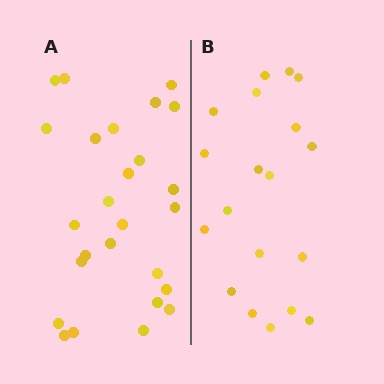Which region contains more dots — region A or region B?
Region A (the left region) has more dots.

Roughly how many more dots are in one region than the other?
Region A has roughly 8 or so more dots than region B.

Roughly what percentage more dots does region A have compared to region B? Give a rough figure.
About 35% more.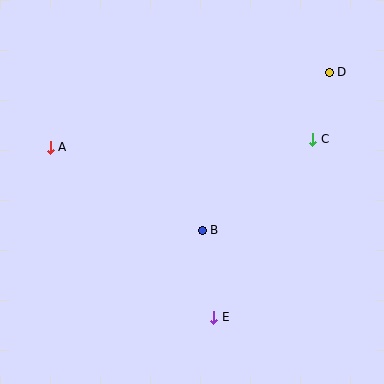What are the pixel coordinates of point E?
Point E is at (214, 317).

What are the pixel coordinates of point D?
Point D is at (329, 72).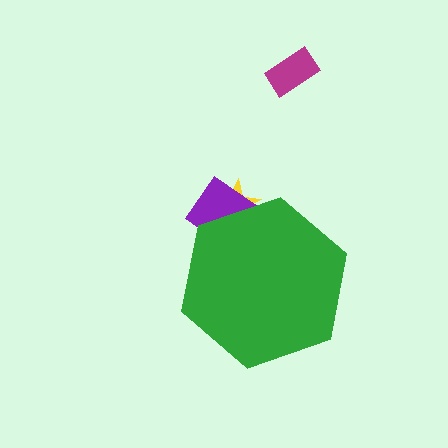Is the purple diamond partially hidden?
Yes, the purple diamond is partially hidden behind the green hexagon.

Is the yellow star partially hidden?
Yes, the yellow star is partially hidden behind the green hexagon.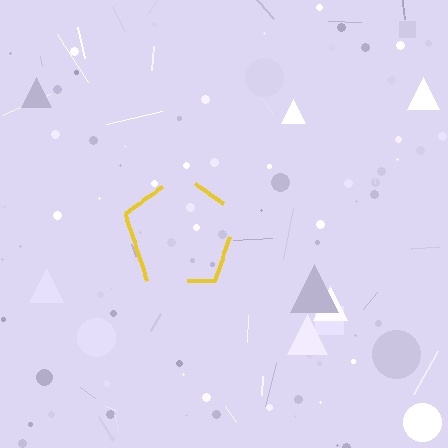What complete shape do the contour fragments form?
The contour fragments form a pentagon.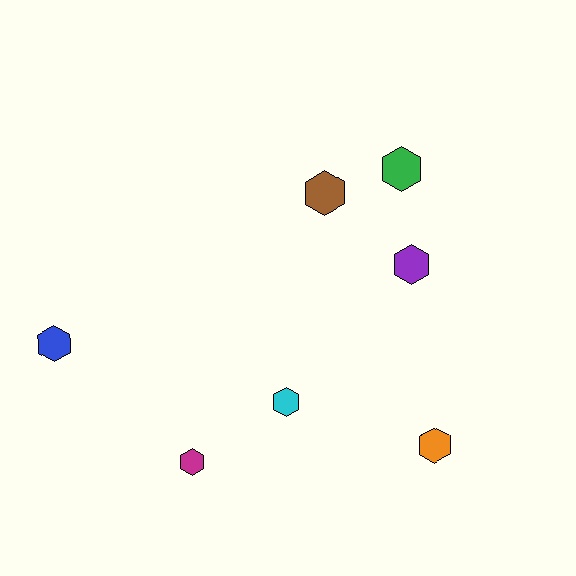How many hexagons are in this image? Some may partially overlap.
There are 7 hexagons.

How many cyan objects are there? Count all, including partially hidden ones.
There is 1 cyan object.